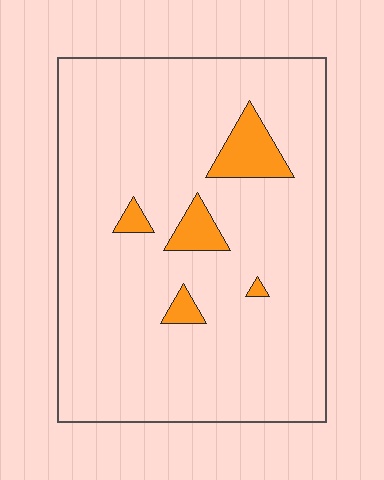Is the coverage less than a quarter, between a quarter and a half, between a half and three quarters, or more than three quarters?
Less than a quarter.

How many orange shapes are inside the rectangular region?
5.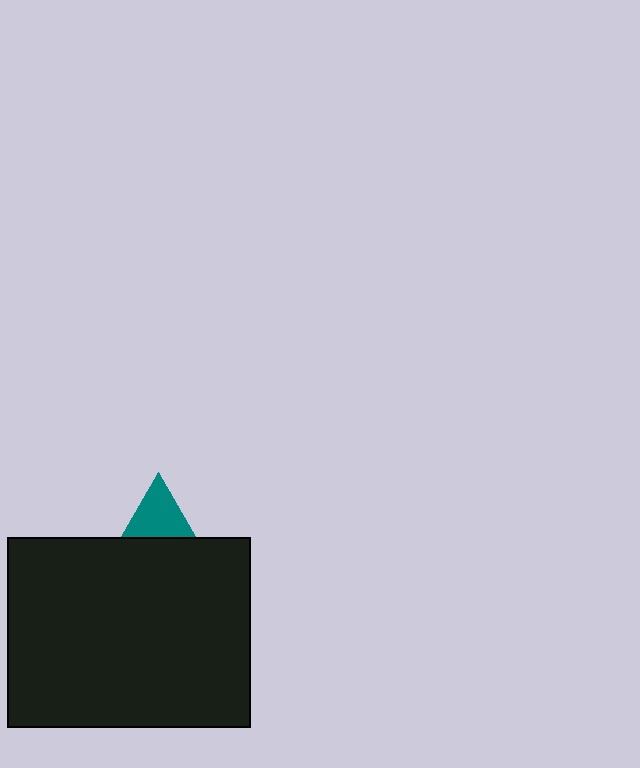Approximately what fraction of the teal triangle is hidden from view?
Roughly 65% of the teal triangle is hidden behind the black rectangle.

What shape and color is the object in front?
The object in front is a black rectangle.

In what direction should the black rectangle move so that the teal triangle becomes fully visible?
The black rectangle should move down. That is the shortest direction to clear the overlap and leave the teal triangle fully visible.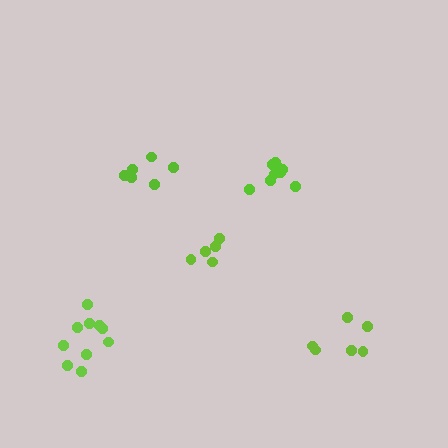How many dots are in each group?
Group 1: 11 dots, Group 2: 5 dots, Group 3: 6 dots, Group 4: 10 dots, Group 5: 6 dots (38 total).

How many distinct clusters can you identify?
There are 5 distinct clusters.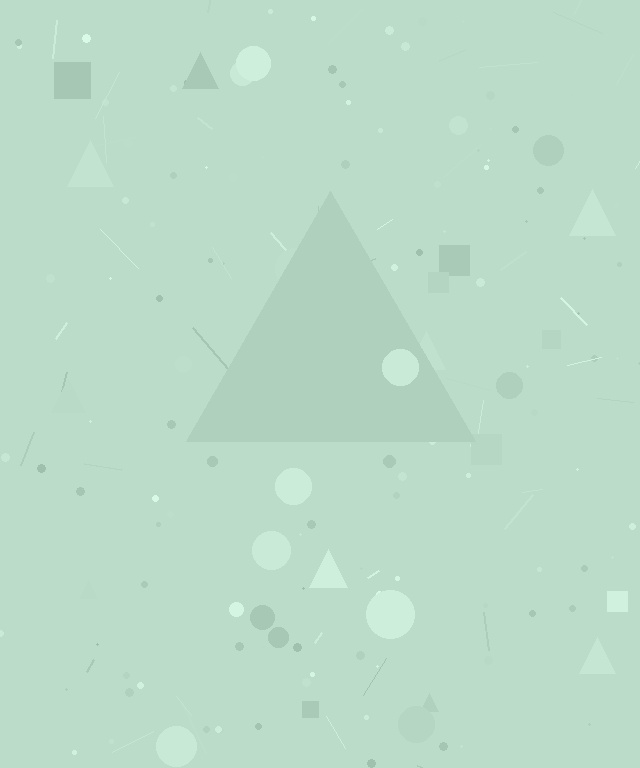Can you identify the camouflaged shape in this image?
The camouflaged shape is a triangle.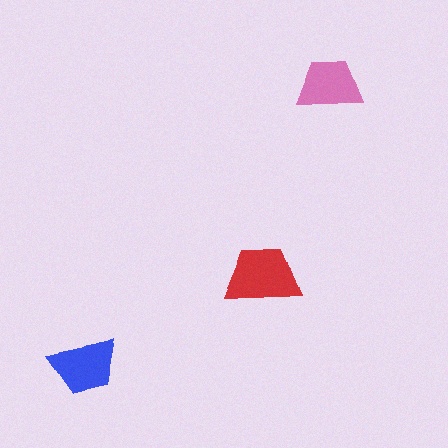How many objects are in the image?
There are 3 objects in the image.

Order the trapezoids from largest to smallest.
the red one, the blue one, the pink one.